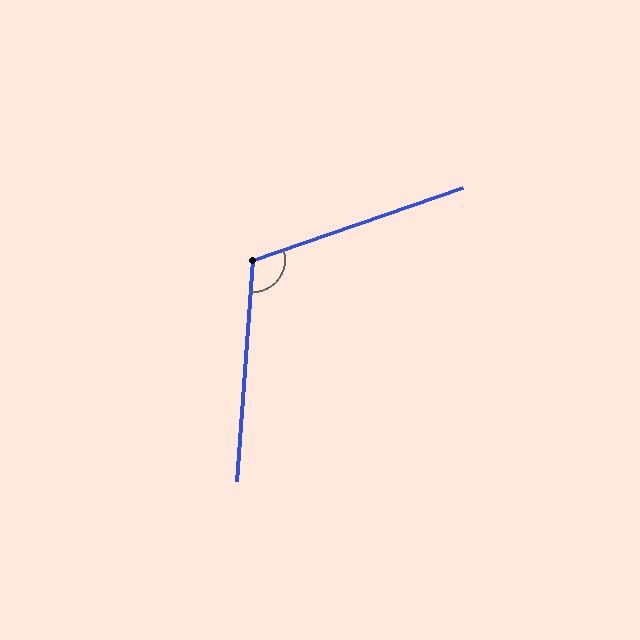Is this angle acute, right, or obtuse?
It is obtuse.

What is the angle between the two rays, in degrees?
Approximately 113 degrees.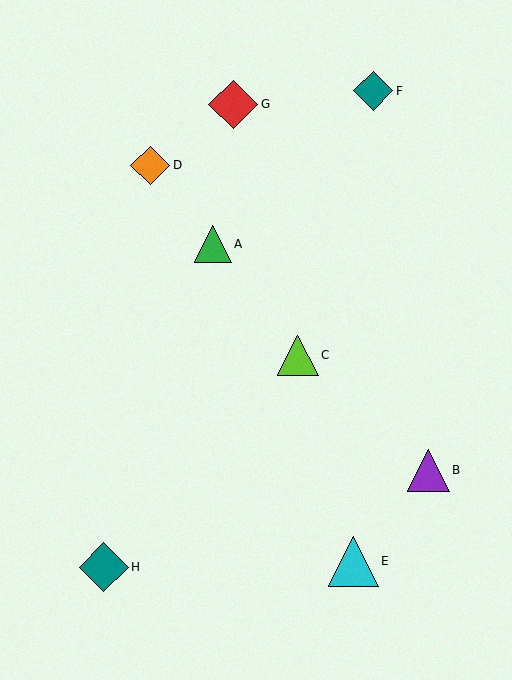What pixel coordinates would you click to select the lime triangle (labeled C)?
Click at (298, 355) to select the lime triangle C.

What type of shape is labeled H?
Shape H is a teal diamond.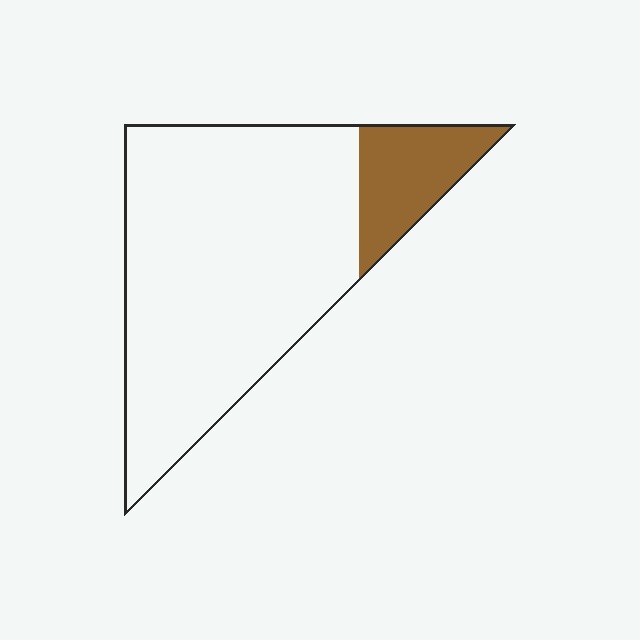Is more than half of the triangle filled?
No.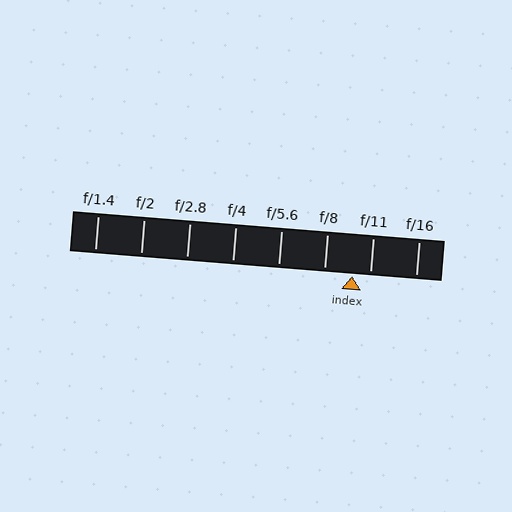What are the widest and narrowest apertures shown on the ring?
The widest aperture shown is f/1.4 and the narrowest is f/16.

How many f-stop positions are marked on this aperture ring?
There are 8 f-stop positions marked.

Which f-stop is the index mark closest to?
The index mark is closest to f/11.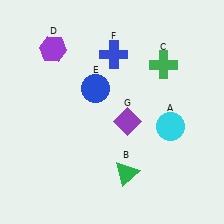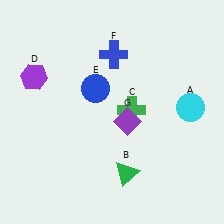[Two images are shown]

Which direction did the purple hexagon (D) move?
The purple hexagon (D) moved down.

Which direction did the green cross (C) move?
The green cross (C) moved down.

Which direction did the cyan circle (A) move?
The cyan circle (A) moved right.